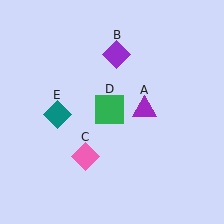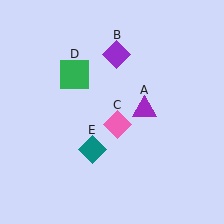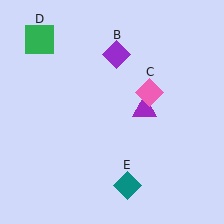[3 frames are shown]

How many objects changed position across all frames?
3 objects changed position: pink diamond (object C), green square (object D), teal diamond (object E).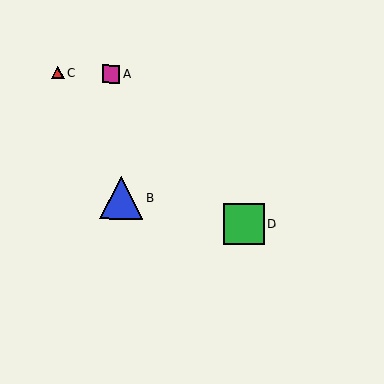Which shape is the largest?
The blue triangle (labeled B) is the largest.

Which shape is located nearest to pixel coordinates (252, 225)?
The green square (labeled D) at (244, 224) is nearest to that location.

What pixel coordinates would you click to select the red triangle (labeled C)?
Click at (58, 73) to select the red triangle C.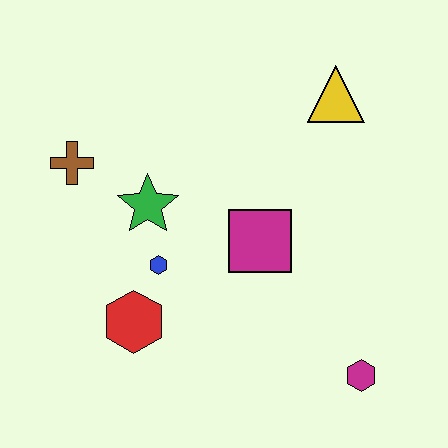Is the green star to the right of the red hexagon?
Yes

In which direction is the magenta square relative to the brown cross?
The magenta square is to the right of the brown cross.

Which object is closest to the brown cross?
The green star is closest to the brown cross.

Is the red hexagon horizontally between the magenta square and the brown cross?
Yes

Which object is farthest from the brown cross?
The magenta hexagon is farthest from the brown cross.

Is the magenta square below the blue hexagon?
No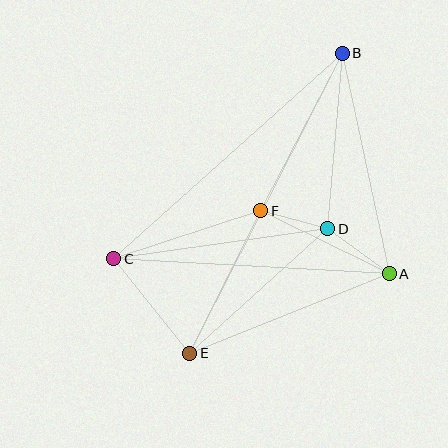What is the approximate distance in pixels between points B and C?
The distance between B and C is approximately 307 pixels.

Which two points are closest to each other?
Points D and F are closest to each other.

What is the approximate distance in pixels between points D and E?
The distance between D and E is approximately 186 pixels.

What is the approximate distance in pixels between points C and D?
The distance between C and D is approximately 216 pixels.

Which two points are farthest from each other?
Points B and E are farthest from each other.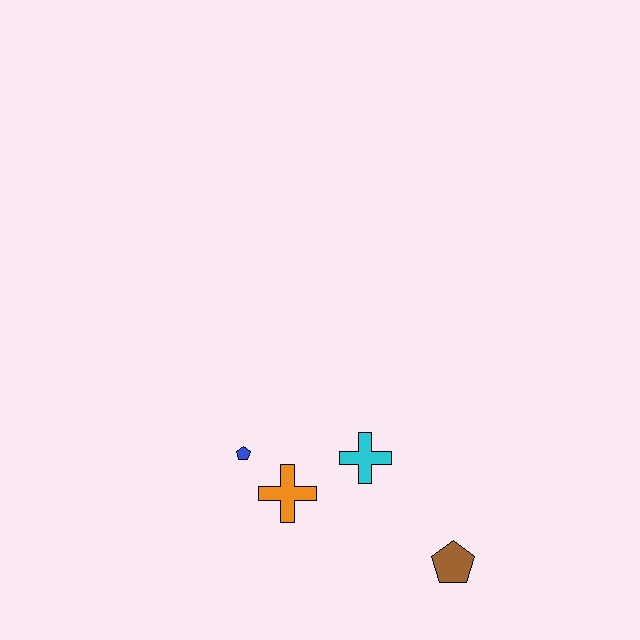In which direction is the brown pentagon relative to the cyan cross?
The brown pentagon is below the cyan cross.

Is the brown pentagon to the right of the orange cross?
Yes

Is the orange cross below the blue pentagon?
Yes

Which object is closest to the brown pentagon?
The cyan cross is closest to the brown pentagon.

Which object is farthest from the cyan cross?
The brown pentagon is farthest from the cyan cross.